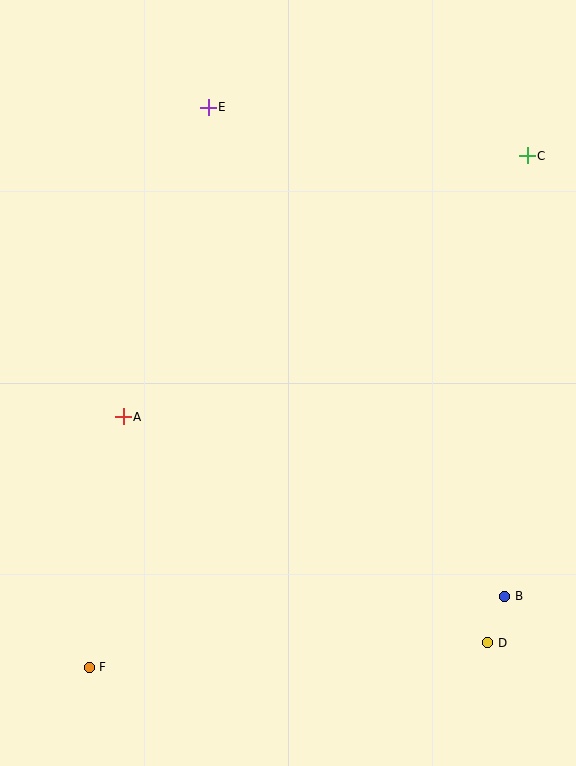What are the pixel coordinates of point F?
Point F is at (89, 667).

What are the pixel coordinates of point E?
Point E is at (208, 107).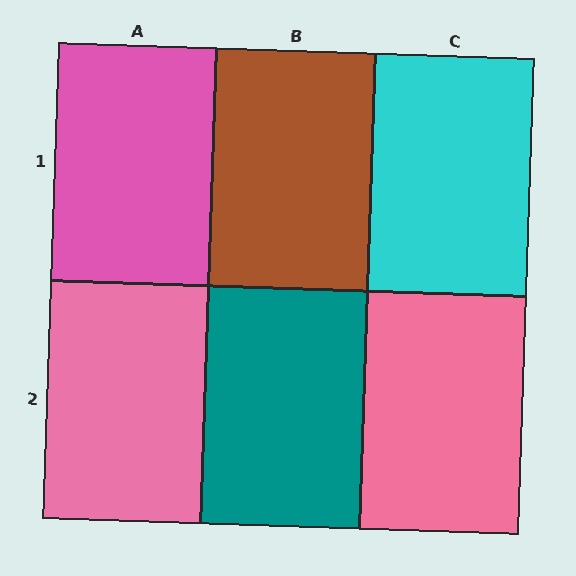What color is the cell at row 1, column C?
Cyan.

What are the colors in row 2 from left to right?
Pink, teal, pink.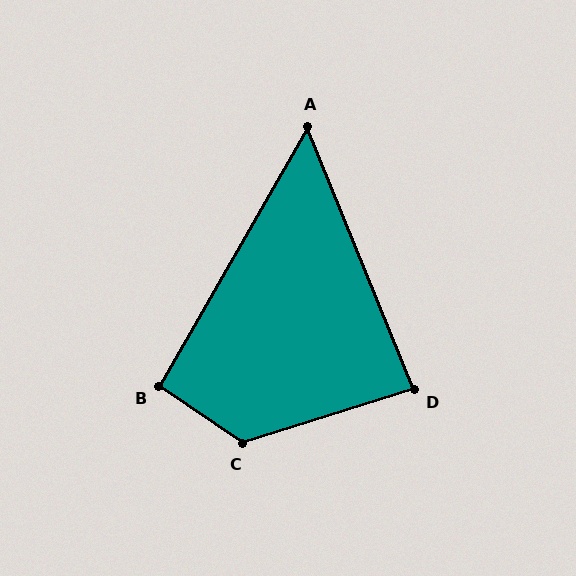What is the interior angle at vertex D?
Approximately 85 degrees (approximately right).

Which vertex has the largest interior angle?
C, at approximately 128 degrees.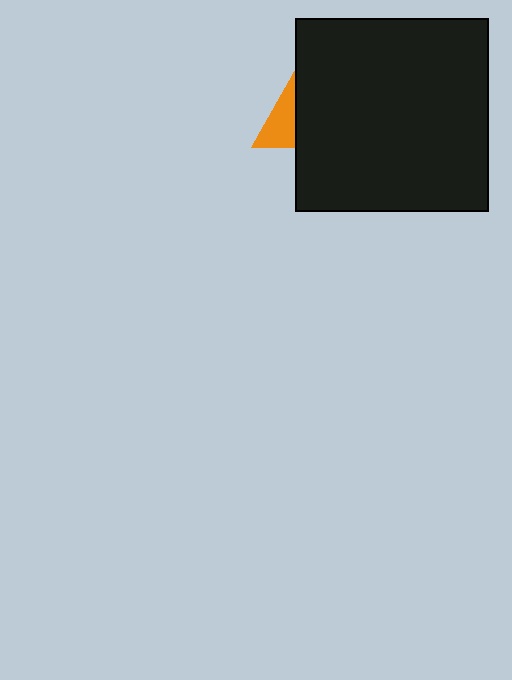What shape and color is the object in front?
The object in front is a black square.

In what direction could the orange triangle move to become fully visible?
The orange triangle could move left. That would shift it out from behind the black square entirely.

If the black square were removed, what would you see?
You would see the complete orange triangle.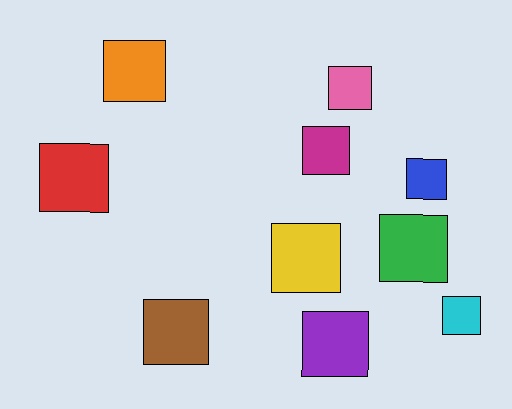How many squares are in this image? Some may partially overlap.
There are 10 squares.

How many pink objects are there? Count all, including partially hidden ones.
There is 1 pink object.